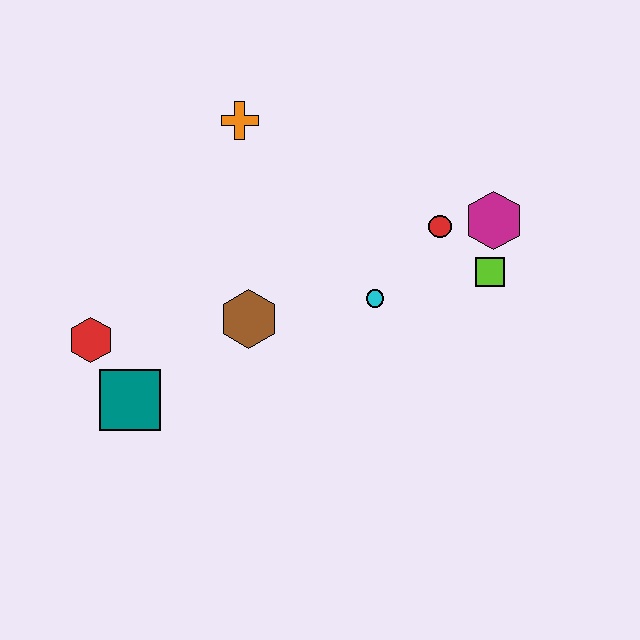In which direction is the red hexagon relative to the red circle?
The red hexagon is to the left of the red circle.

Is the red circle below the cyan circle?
No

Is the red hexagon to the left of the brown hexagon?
Yes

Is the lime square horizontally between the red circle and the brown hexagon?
No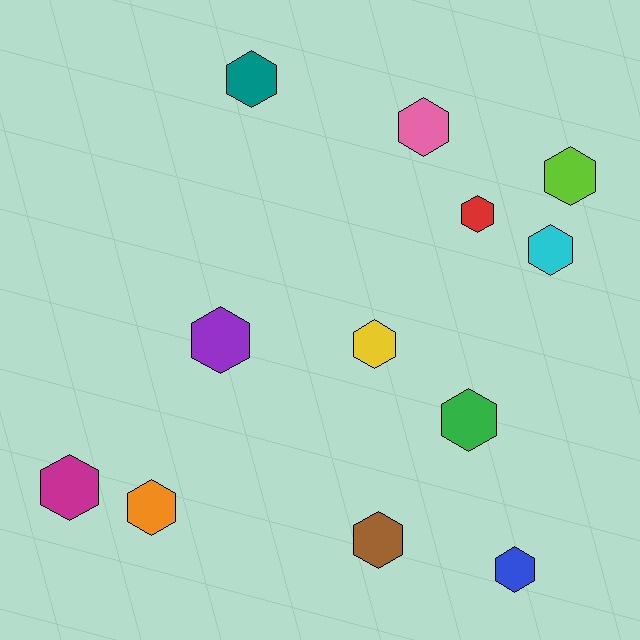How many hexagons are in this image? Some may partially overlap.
There are 12 hexagons.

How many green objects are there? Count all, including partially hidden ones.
There is 1 green object.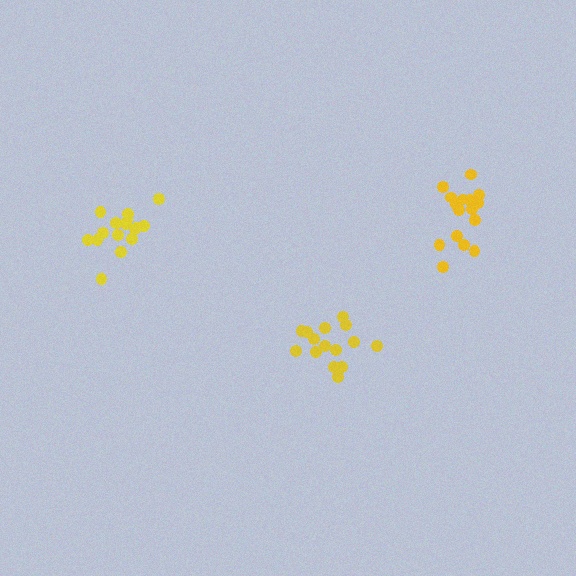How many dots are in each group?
Group 1: 15 dots, Group 2: 16 dots, Group 3: 16 dots (47 total).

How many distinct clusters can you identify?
There are 3 distinct clusters.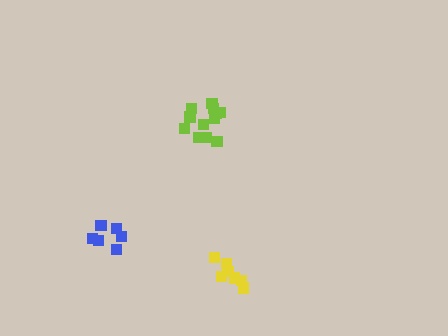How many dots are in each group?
Group 1: 7 dots, Group 2: 12 dots, Group 3: 6 dots (25 total).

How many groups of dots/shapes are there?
There are 3 groups.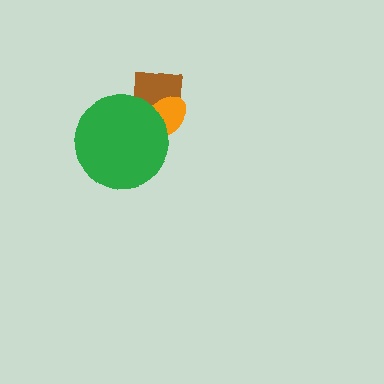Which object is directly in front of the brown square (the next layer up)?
The orange ellipse is directly in front of the brown square.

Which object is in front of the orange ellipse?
The green circle is in front of the orange ellipse.